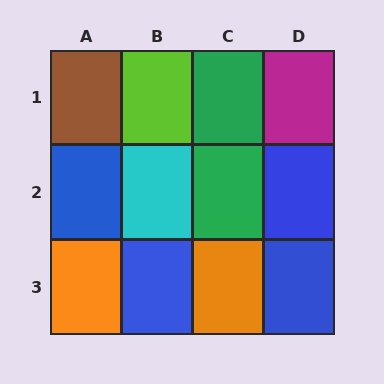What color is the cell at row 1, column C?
Green.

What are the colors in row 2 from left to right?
Blue, cyan, green, blue.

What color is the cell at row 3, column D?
Blue.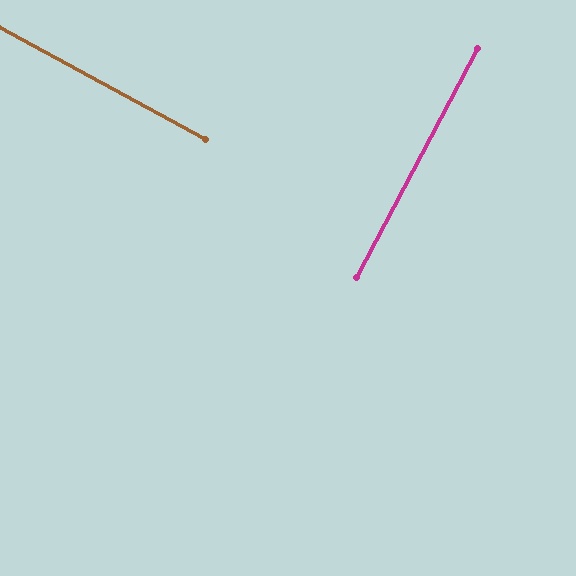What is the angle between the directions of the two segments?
Approximately 90 degrees.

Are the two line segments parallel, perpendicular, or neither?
Perpendicular — they meet at approximately 90°.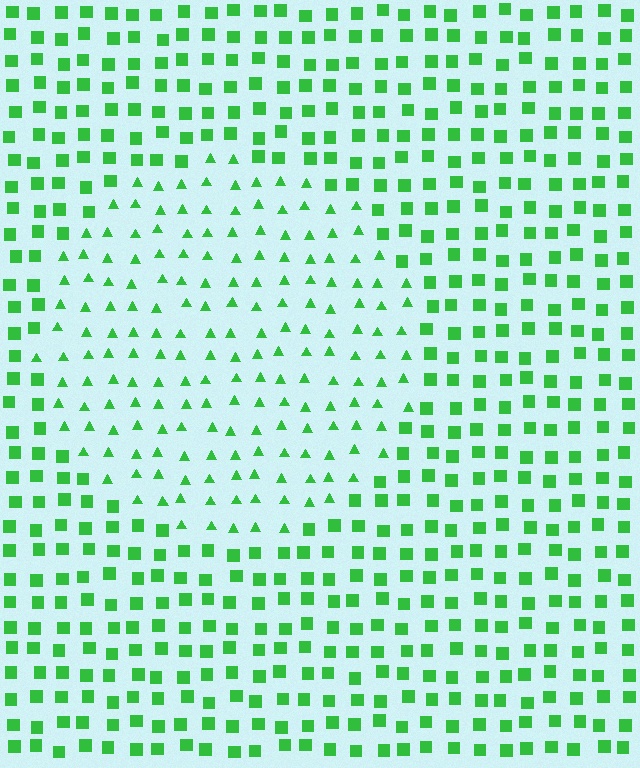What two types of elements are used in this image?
The image uses triangles inside the circle region and squares outside it.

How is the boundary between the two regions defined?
The boundary is defined by a change in element shape: triangles inside vs. squares outside. All elements share the same color and spacing.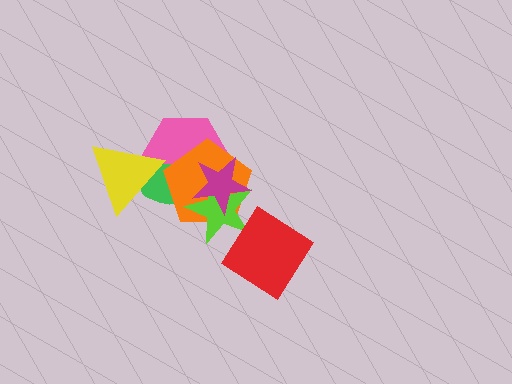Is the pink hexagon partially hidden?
Yes, it is partially covered by another shape.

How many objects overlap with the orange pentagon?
4 objects overlap with the orange pentagon.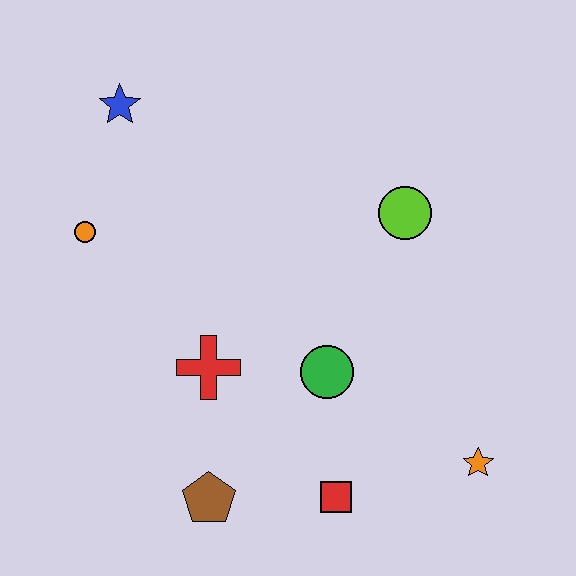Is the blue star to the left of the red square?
Yes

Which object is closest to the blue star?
The orange circle is closest to the blue star.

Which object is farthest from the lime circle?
The brown pentagon is farthest from the lime circle.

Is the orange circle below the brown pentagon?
No